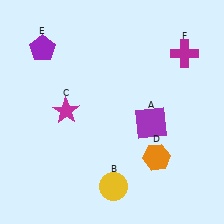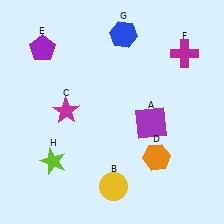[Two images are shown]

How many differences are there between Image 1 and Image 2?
There are 2 differences between the two images.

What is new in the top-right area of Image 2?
A blue hexagon (G) was added in the top-right area of Image 2.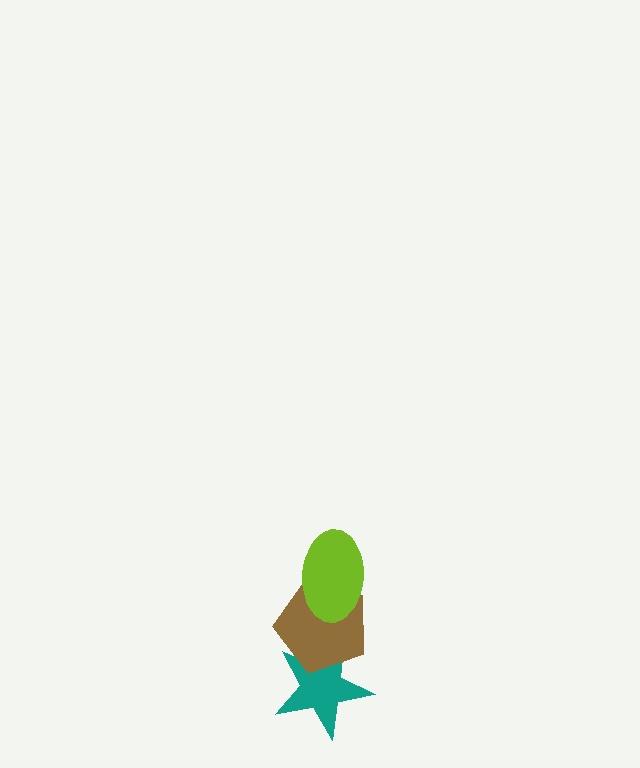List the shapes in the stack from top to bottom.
From top to bottom: the lime ellipse, the brown pentagon, the teal star.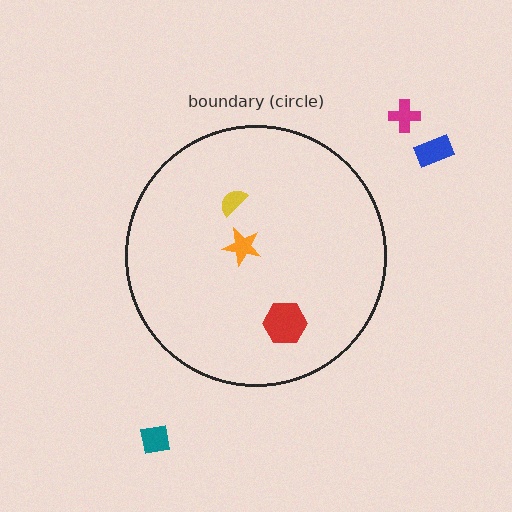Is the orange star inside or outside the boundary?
Inside.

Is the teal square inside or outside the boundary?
Outside.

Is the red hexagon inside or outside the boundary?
Inside.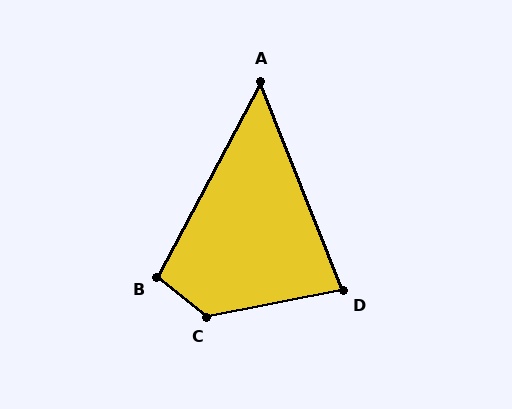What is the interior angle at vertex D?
Approximately 79 degrees (acute).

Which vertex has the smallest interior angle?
A, at approximately 50 degrees.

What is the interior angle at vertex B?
Approximately 101 degrees (obtuse).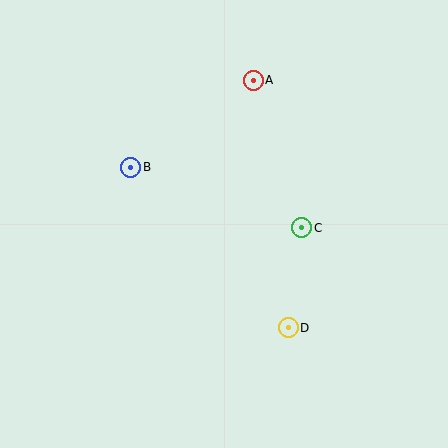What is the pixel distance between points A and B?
The distance between A and B is 150 pixels.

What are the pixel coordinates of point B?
Point B is at (131, 167).